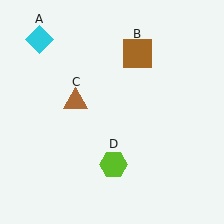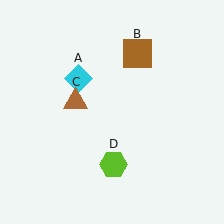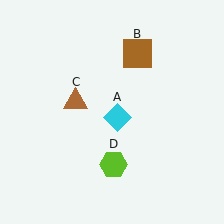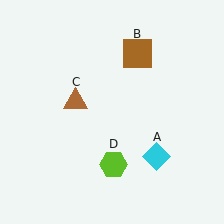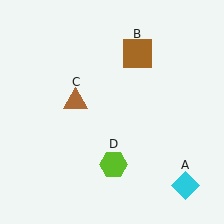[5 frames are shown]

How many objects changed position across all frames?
1 object changed position: cyan diamond (object A).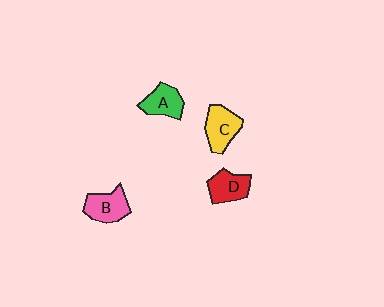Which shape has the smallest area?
Shape A (green).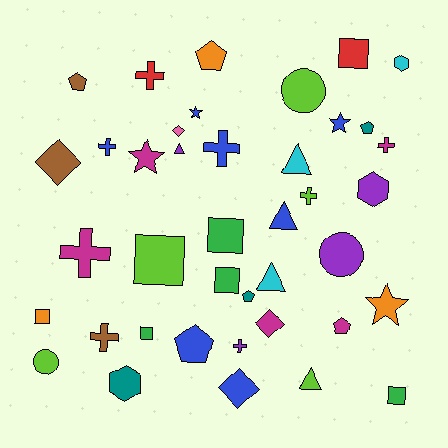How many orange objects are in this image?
There are 3 orange objects.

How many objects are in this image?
There are 40 objects.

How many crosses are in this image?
There are 8 crosses.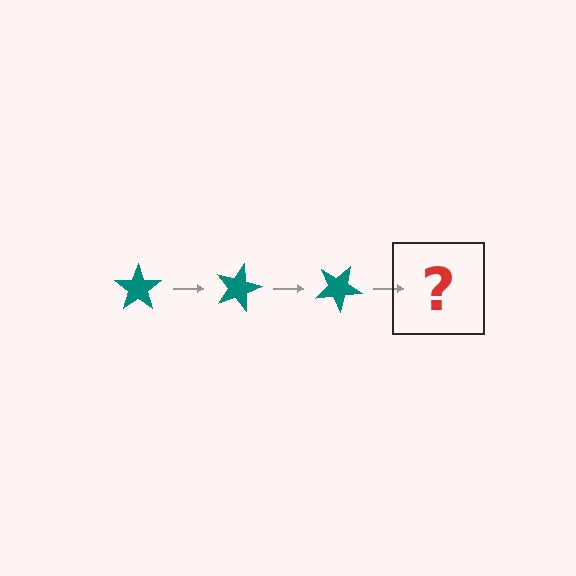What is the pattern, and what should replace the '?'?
The pattern is that the star rotates 15 degrees each step. The '?' should be a teal star rotated 45 degrees.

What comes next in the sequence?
The next element should be a teal star rotated 45 degrees.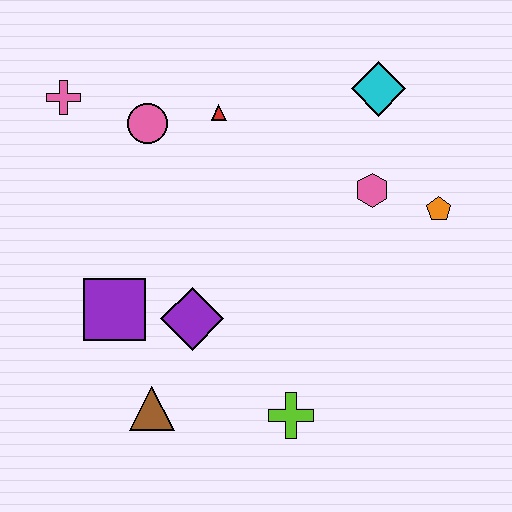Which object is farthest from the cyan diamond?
The brown triangle is farthest from the cyan diamond.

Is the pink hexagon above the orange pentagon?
Yes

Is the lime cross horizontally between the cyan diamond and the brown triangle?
Yes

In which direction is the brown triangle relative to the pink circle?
The brown triangle is below the pink circle.